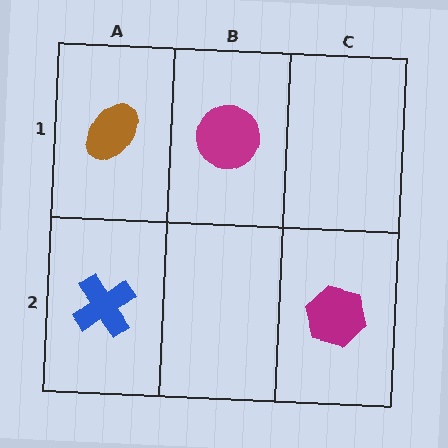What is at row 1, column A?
A brown ellipse.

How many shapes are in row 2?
2 shapes.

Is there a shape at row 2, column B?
No, that cell is empty.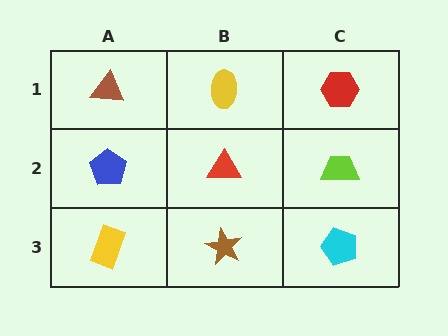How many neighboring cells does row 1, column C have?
2.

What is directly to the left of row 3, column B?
A yellow rectangle.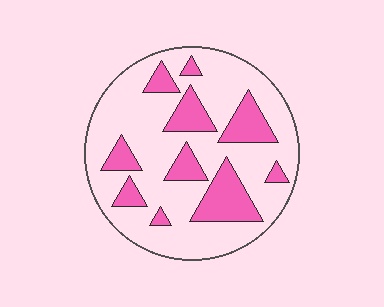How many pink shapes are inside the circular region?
10.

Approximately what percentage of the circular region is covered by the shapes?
Approximately 25%.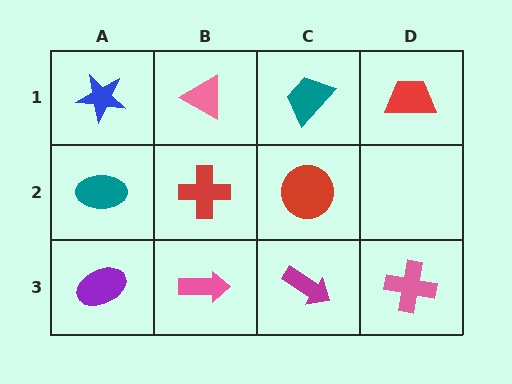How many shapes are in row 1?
4 shapes.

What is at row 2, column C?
A red circle.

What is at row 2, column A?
A teal ellipse.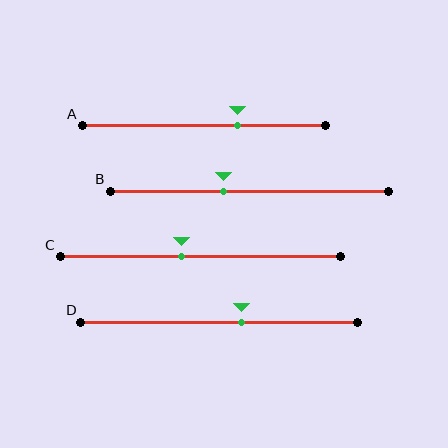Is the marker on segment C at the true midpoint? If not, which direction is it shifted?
No, the marker on segment C is shifted to the left by about 7% of the segment length.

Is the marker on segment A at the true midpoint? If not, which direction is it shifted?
No, the marker on segment A is shifted to the right by about 14% of the segment length.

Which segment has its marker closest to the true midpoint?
Segment C has its marker closest to the true midpoint.